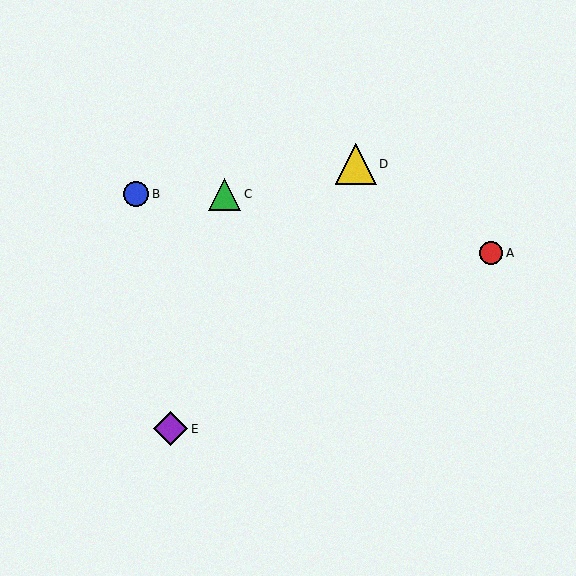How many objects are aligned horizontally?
2 objects (B, C) are aligned horizontally.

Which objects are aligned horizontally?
Objects B, C are aligned horizontally.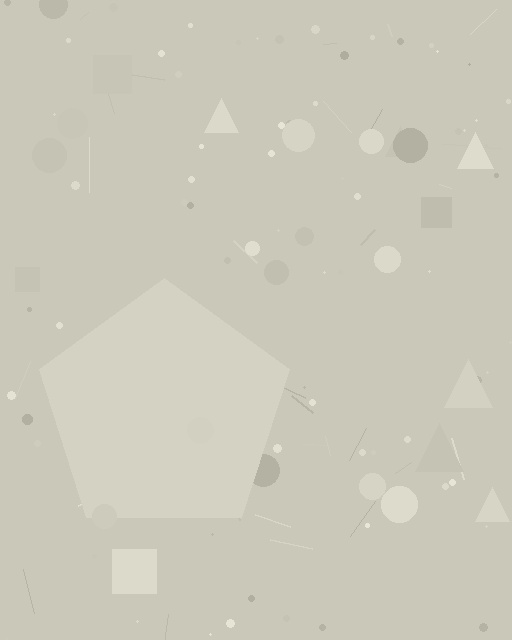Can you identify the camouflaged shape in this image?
The camouflaged shape is a pentagon.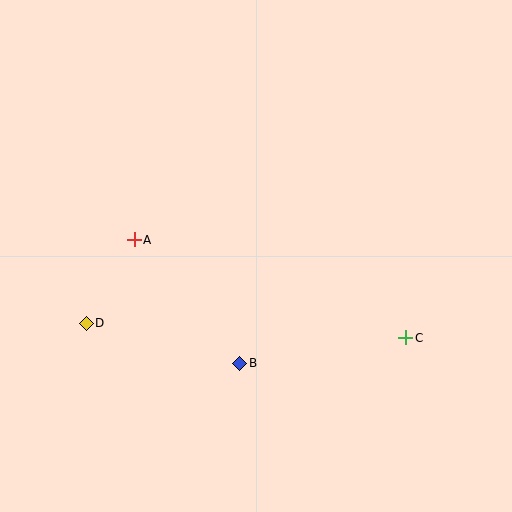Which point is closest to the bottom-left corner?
Point D is closest to the bottom-left corner.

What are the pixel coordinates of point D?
Point D is at (86, 323).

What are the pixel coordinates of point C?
Point C is at (406, 338).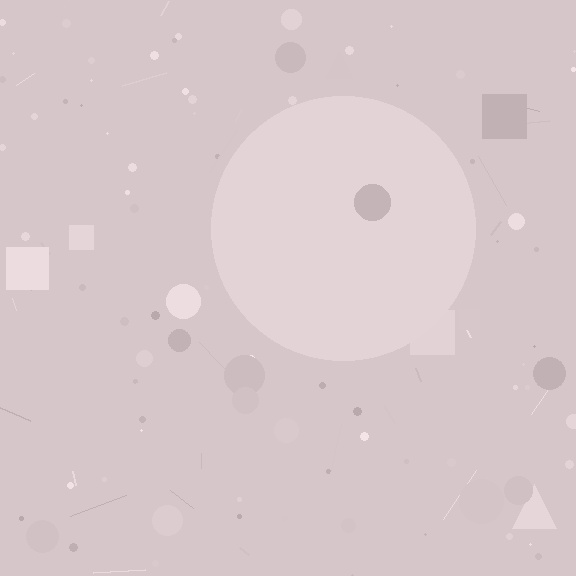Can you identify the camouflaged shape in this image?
The camouflaged shape is a circle.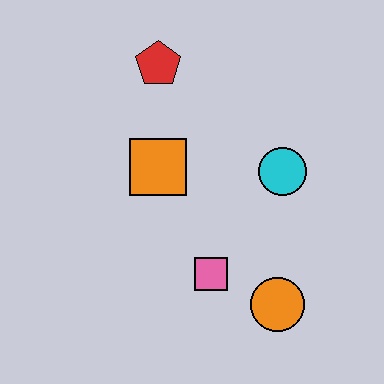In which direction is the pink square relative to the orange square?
The pink square is below the orange square.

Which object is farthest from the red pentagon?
The orange circle is farthest from the red pentagon.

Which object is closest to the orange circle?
The pink square is closest to the orange circle.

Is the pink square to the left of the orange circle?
Yes